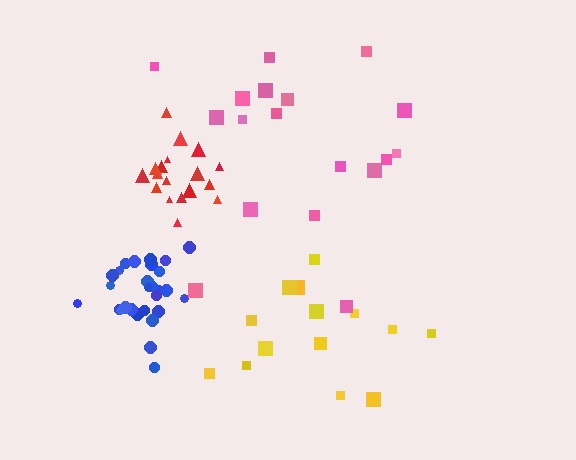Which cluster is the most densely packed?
Blue.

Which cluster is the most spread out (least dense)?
Pink.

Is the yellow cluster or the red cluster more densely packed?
Red.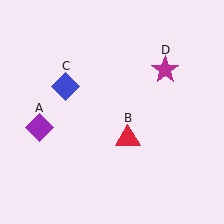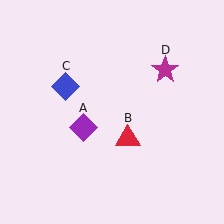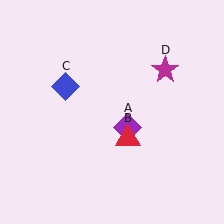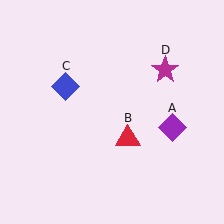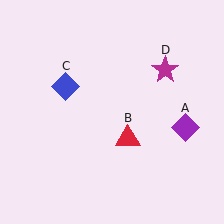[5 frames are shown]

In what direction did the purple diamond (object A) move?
The purple diamond (object A) moved right.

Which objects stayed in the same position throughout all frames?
Red triangle (object B) and blue diamond (object C) and magenta star (object D) remained stationary.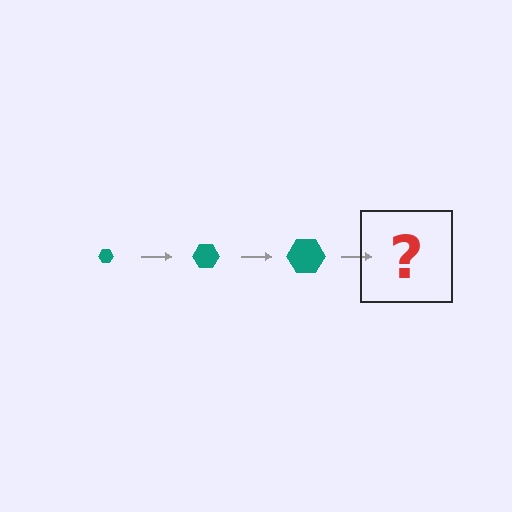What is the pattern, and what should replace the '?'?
The pattern is that the hexagon gets progressively larger each step. The '?' should be a teal hexagon, larger than the previous one.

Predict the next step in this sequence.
The next step is a teal hexagon, larger than the previous one.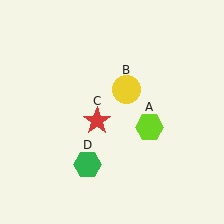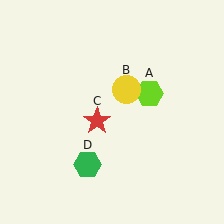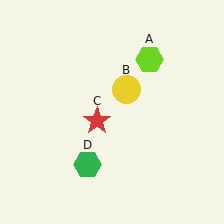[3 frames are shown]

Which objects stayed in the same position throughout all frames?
Yellow circle (object B) and red star (object C) and green hexagon (object D) remained stationary.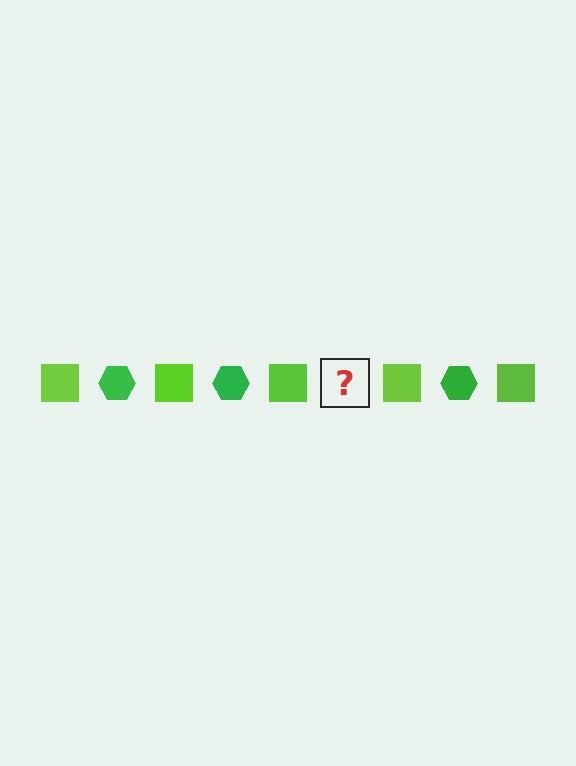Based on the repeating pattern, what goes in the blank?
The blank should be a green hexagon.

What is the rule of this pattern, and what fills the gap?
The rule is that the pattern alternates between lime square and green hexagon. The gap should be filled with a green hexagon.